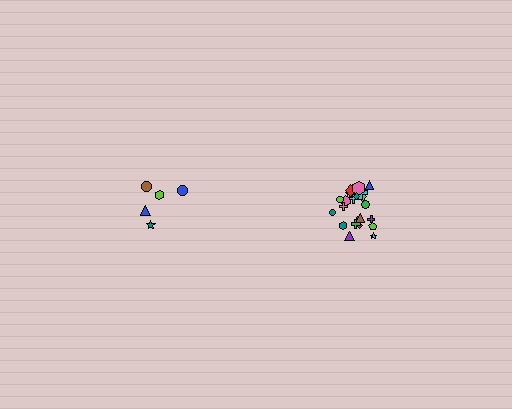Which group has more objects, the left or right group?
The right group.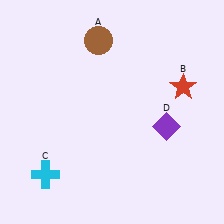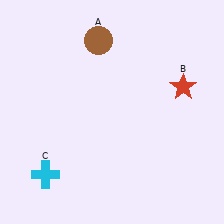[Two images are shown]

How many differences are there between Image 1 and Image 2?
There is 1 difference between the two images.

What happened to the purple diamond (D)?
The purple diamond (D) was removed in Image 2. It was in the bottom-right area of Image 1.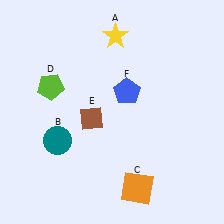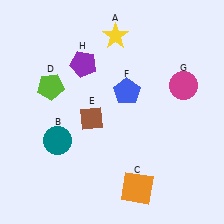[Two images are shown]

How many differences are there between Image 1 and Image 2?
There are 2 differences between the two images.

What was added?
A magenta circle (G), a purple pentagon (H) were added in Image 2.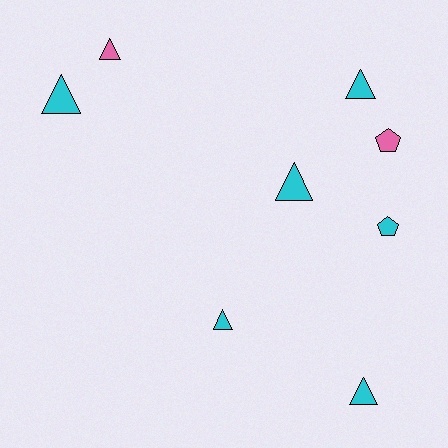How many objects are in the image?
There are 8 objects.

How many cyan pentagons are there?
There is 1 cyan pentagon.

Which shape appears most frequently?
Triangle, with 6 objects.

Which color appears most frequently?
Cyan, with 6 objects.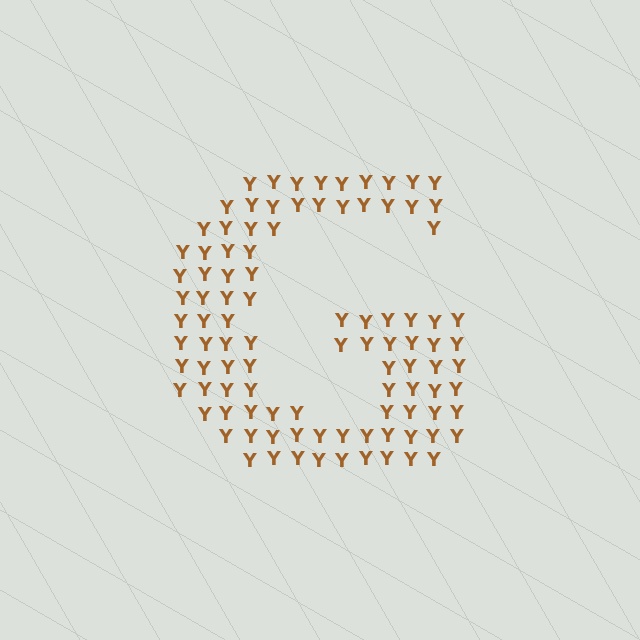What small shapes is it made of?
It is made of small letter Y's.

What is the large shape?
The large shape is the letter G.